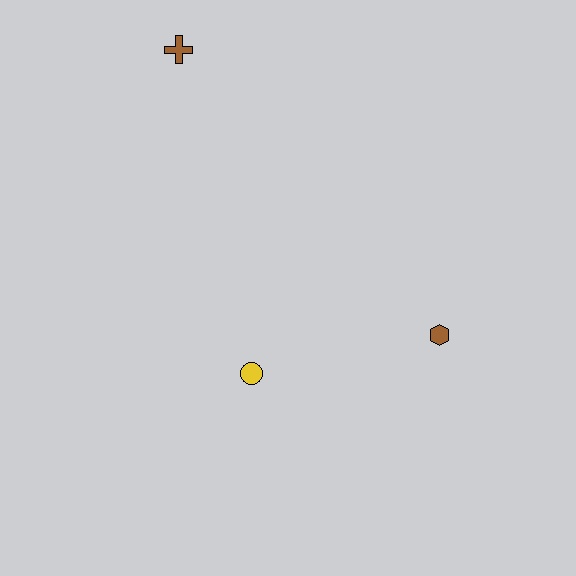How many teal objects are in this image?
There are no teal objects.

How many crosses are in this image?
There is 1 cross.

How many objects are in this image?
There are 3 objects.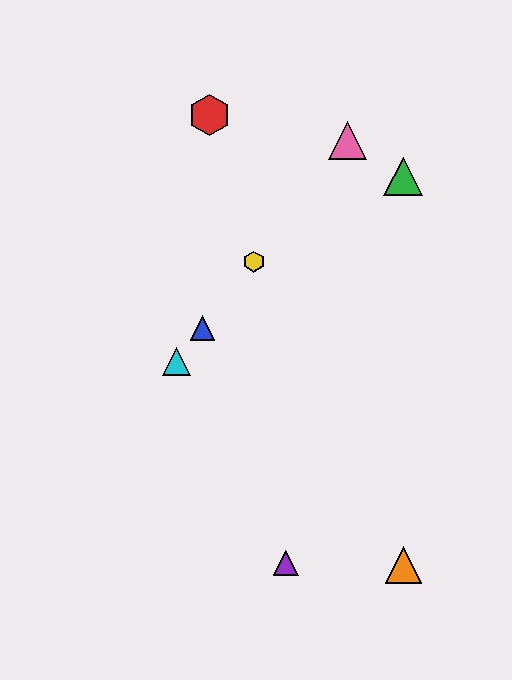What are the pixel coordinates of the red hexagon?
The red hexagon is at (209, 115).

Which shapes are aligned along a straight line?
The blue triangle, the yellow hexagon, the cyan triangle, the pink triangle are aligned along a straight line.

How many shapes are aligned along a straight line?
4 shapes (the blue triangle, the yellow hexagon, the cyan triangle, the pink triangle) are aligned along a straight line.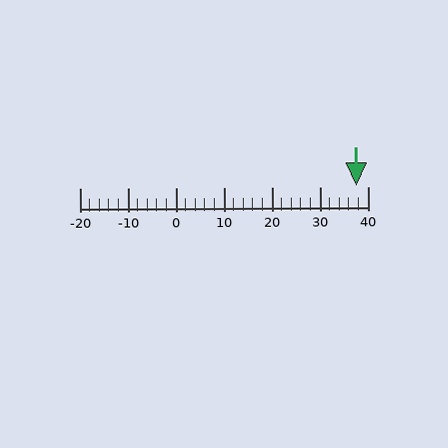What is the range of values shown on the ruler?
The ruler shows values from -20 to 40.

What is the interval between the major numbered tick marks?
The major tick marks are spaced 10 units apart.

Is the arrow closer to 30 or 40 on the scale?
The arrow is closer to 40.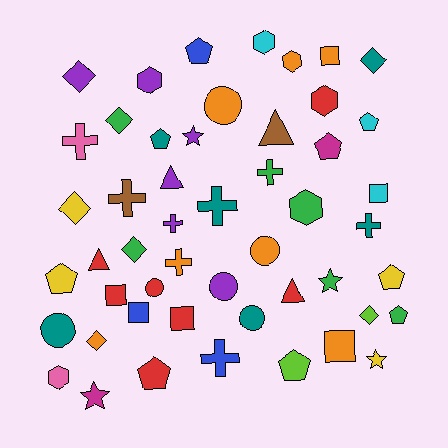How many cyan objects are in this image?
There are 3 cyan objects.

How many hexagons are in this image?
There are 6 hexagons.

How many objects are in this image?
There are 50 objects.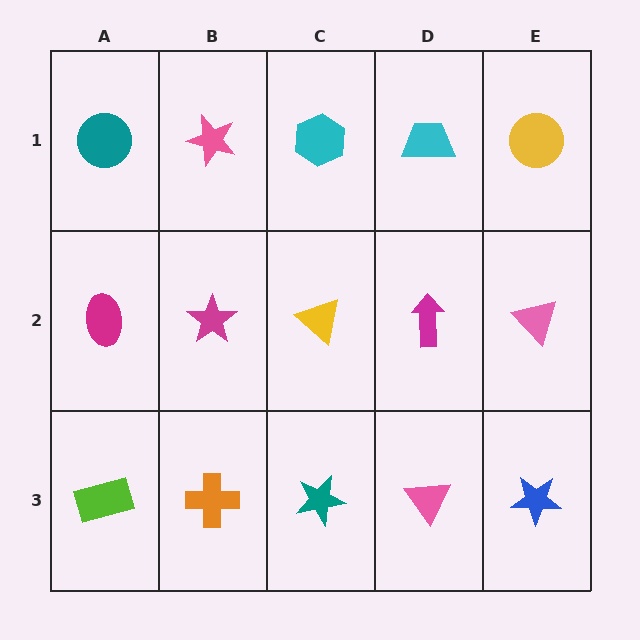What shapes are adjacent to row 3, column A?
A magenta ellipse (row 2, column A), an orange cross (row 3, column B).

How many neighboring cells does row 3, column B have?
3.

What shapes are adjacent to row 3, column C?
A yellow triangle (row 2, column C), an orange cross (row 3, column B), a pink triangle (row 3, column D).